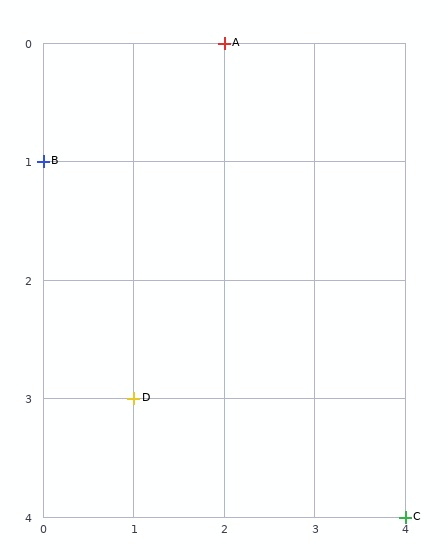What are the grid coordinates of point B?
Point B is at grid coordinates (0, 1).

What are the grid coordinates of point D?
Point D is at grid coordinates (1, 3).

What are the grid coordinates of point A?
Point A is at grid coordinates (2, 0).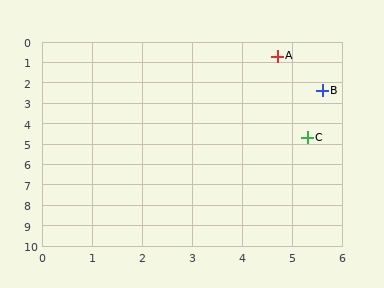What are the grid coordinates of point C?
Point C is at approximately (5.3, 4.7).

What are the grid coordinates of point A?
Point A is at approximately (4.7, 0.7).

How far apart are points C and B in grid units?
Points C and B are about 2.3 grid units apart.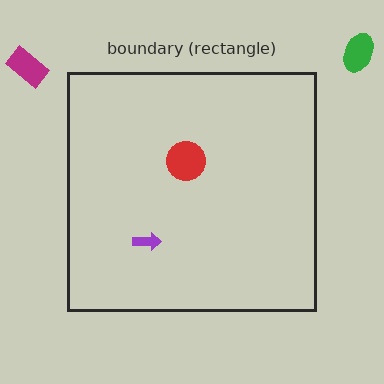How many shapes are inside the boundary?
2 inside, 2 outside.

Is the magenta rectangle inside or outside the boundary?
Outside.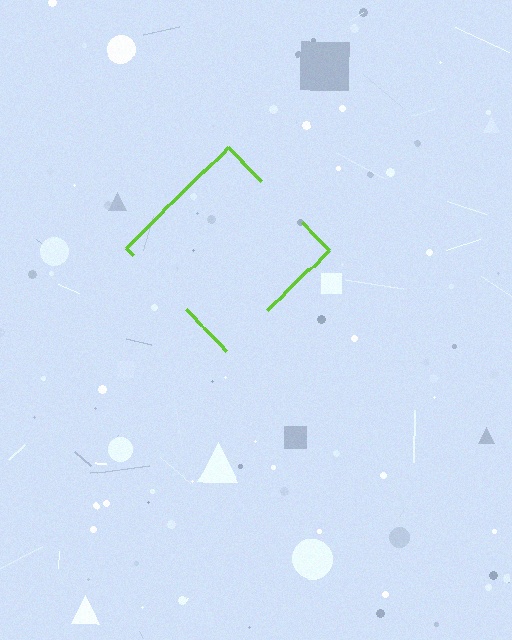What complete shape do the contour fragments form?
The contour fragments form a diamond.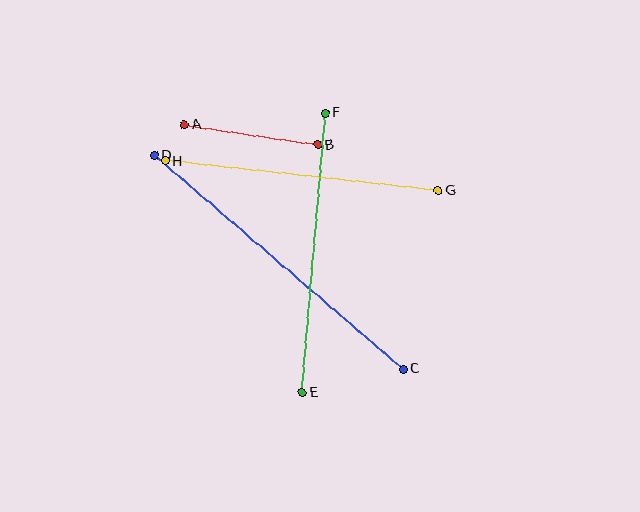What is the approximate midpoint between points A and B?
The midpoint is at approximately (251, 134) pixels.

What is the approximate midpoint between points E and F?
The midpoint is at approximately (314, 253) pixels.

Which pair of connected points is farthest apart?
Points C and D are farthest apart.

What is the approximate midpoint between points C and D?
The midpoint is at approximately (278, 262) pixels.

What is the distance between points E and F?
The distance is approximately 280 pixels.